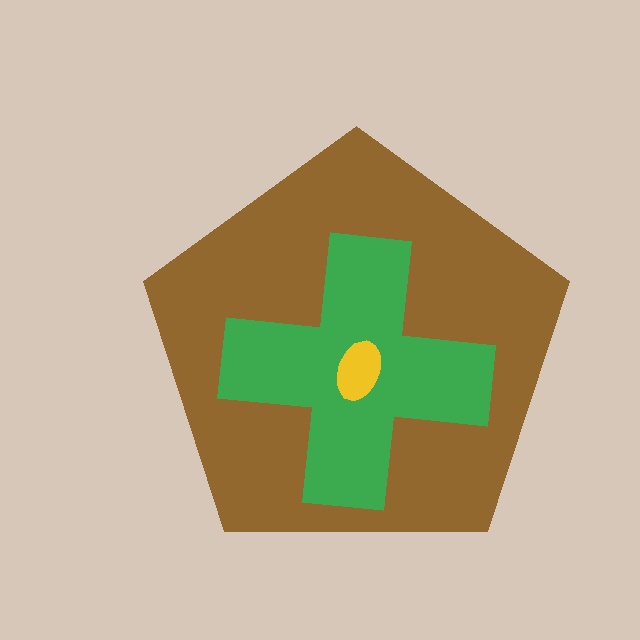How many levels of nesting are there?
3.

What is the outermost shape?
The brown pentagon.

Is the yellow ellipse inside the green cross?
Yes.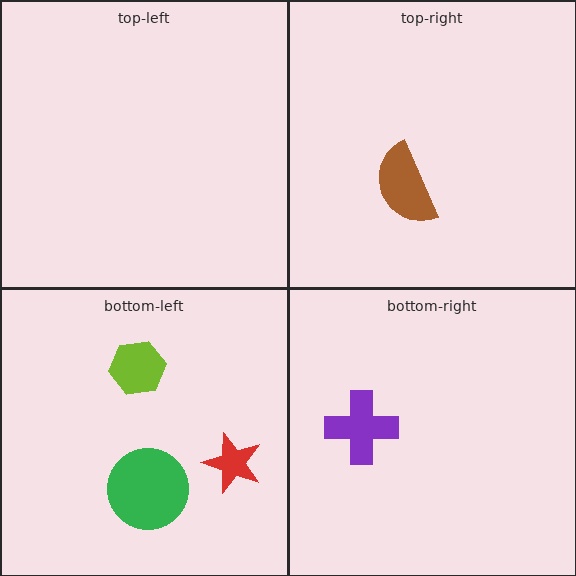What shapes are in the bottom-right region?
The purple cross.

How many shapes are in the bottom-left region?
3.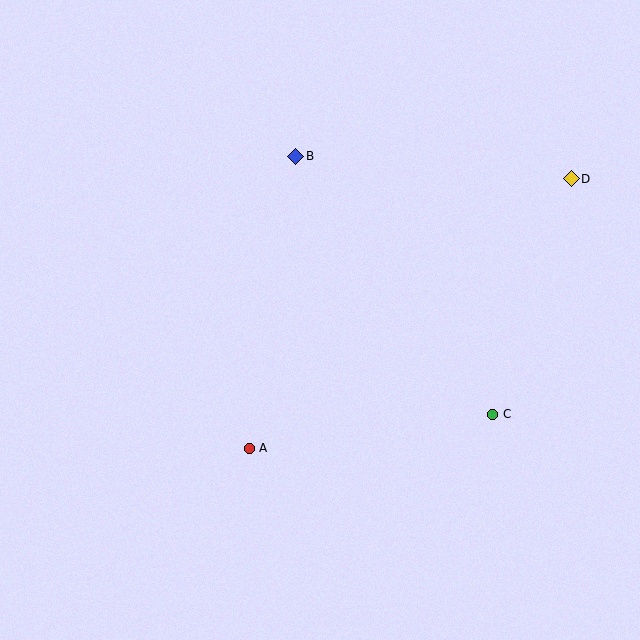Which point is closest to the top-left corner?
Point B is closest to the top-left corner.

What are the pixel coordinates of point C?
Point C is at (492, 415).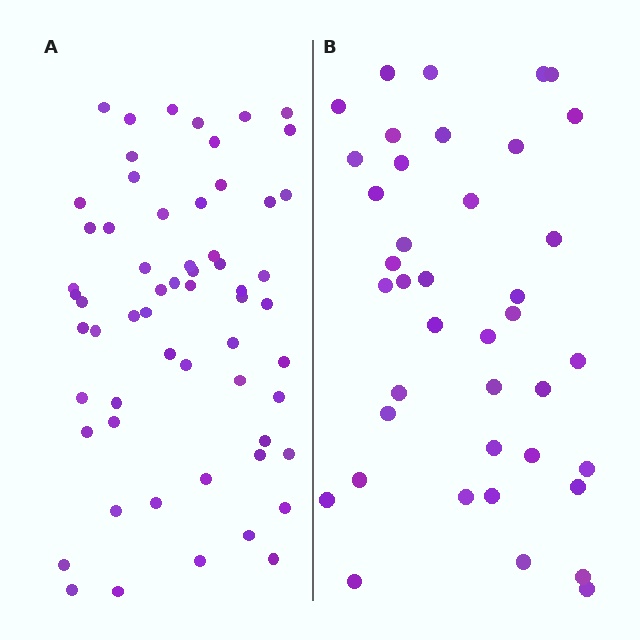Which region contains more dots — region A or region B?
Region A (the left region) has more dots.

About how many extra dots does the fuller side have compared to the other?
Region A has approximately 20 more dots than region B.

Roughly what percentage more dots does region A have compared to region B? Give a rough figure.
About 50% more.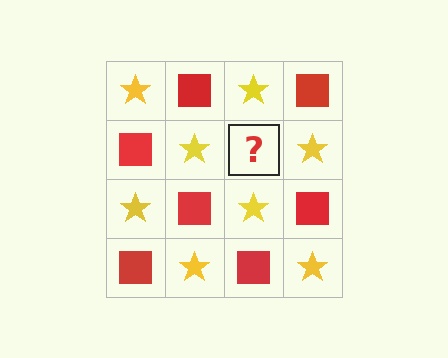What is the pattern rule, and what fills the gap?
The rule is that it alternates yellow star and red square in a checkerboard pattern. The gap should be filled with a red square.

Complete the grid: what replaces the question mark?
The question mark should be replaced with a red square.